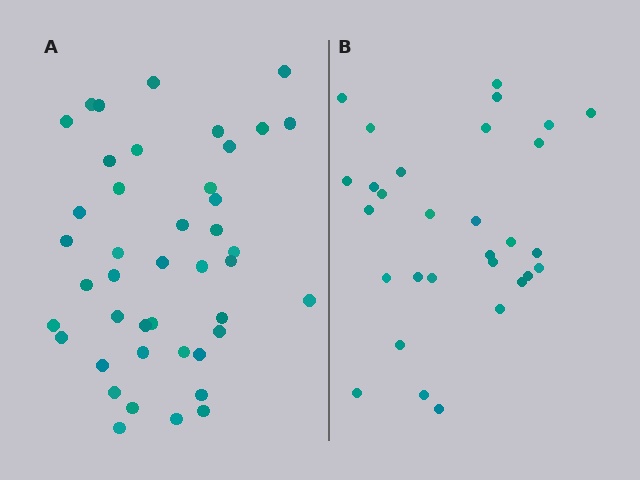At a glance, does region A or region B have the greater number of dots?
Region A (the left region) has more dots.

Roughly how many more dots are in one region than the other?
Region A has approximately 15 more dots than region B.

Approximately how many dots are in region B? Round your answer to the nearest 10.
About 30 dots.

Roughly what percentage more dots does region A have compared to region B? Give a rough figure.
About 45% more.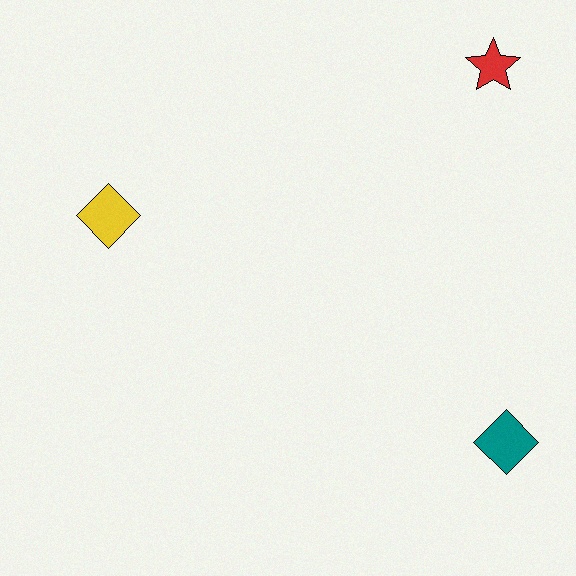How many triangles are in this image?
There are no triangles.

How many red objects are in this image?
There is 1 red object.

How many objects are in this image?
There are 3 objects.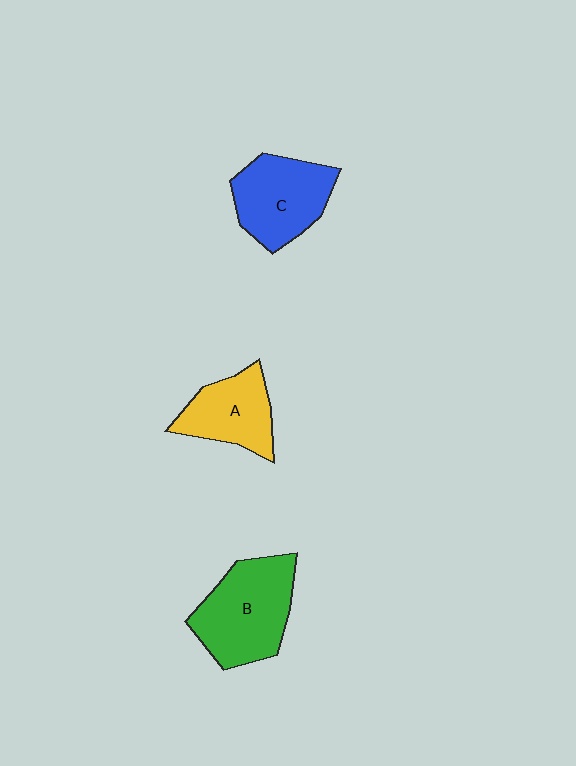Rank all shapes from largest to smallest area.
From largest to smallest: B (green), C (blue), A (yellow).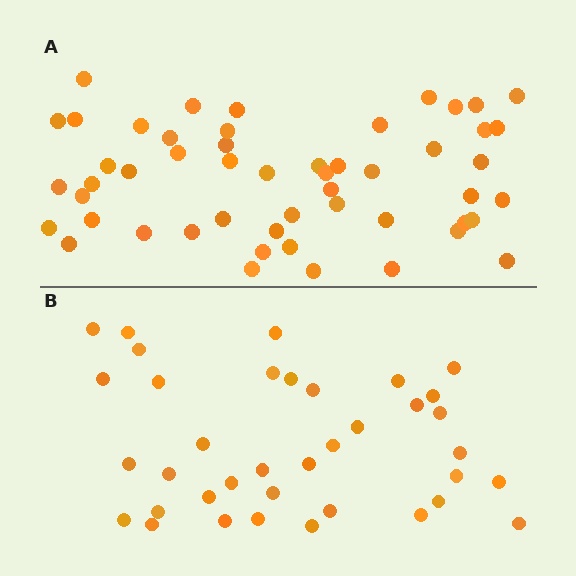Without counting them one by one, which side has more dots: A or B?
Region A (the top region) has more dots.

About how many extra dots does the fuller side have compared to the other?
Region A has approximately 15 more dots than region B.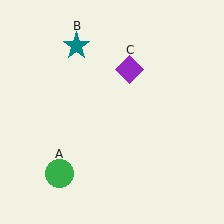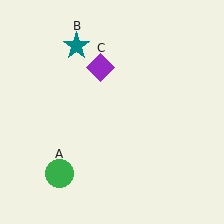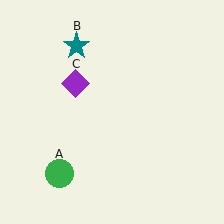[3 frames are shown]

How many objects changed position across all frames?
1 object changed position: purple diamond (object C).